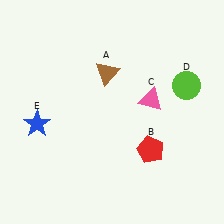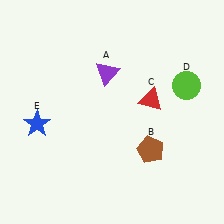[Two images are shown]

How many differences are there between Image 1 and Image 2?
There are 3 differences between the two images.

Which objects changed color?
A changed from brown to purple. B changed from red to brown. C changed from pink to red.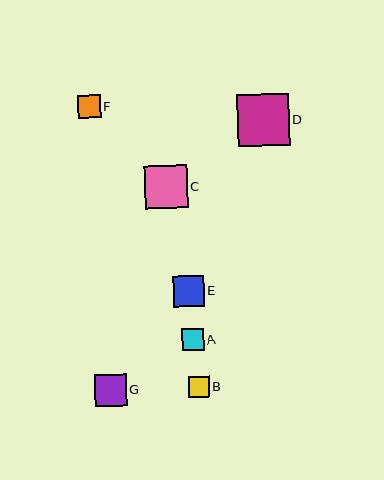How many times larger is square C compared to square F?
Square C is approximately 1.9 times the size of square F.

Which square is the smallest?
Square B is the smallest with a size of approximately 21 pixels.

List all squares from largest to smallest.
From largest to smallest: D, C, G, E, F, A, B.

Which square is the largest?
Square D is the largest with a size of approximately 52 pixels.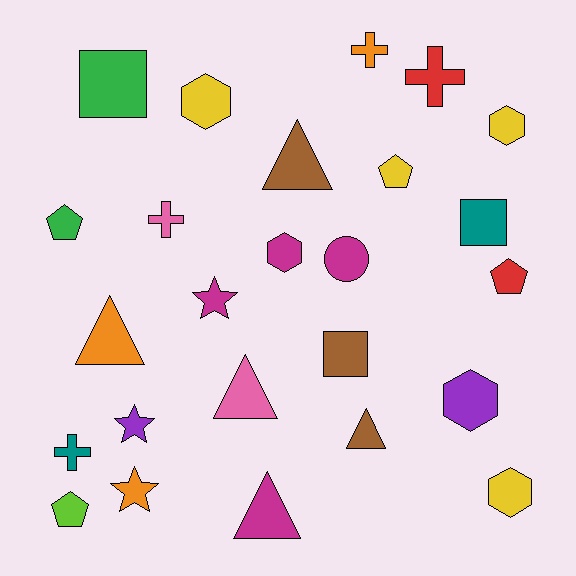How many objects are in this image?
There are 25 objects.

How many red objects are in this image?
There are 2 red objects.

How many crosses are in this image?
There are 4 crosses.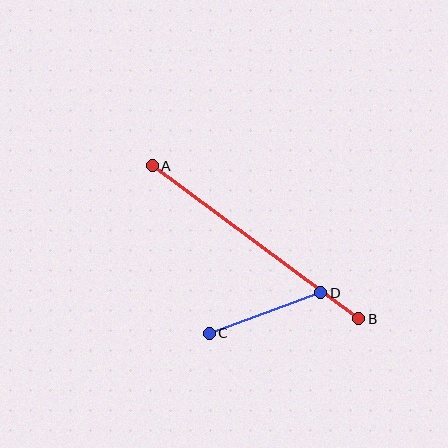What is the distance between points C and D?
The distance is approximately 119 pixels.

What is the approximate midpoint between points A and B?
The midpoint is at approximately (255, 242) pixels.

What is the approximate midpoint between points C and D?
The midpoint is at approximately (265, 313) pixels.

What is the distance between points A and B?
The distance is approximately 257 pixels.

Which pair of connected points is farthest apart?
Points A and B are farthest apart.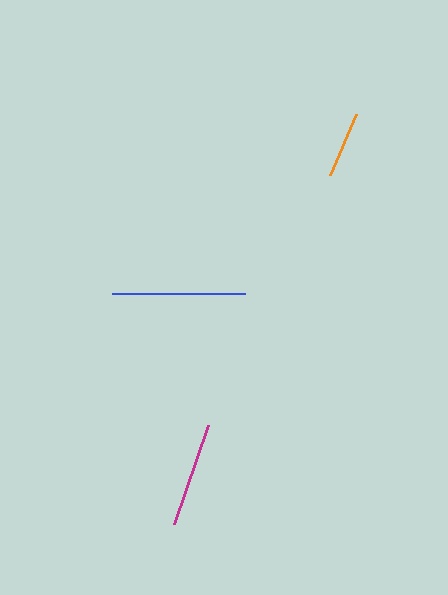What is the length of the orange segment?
The orange segment is approximately 66 pixels long.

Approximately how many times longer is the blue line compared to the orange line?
The blue line is approximately 2.0 times the length of the orange line.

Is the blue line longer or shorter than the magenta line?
The blue line is longer than the magenta line.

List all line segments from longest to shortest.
From longest to shortest: blue, magenta, orange.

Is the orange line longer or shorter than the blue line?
The blue line is longer than the orange line.